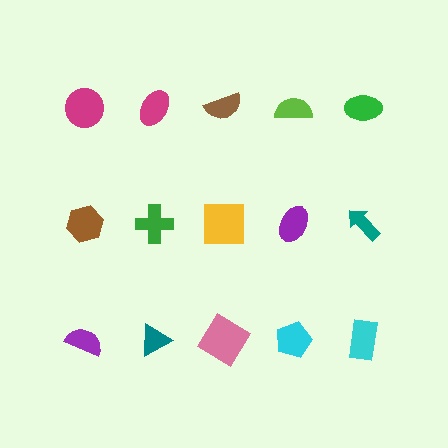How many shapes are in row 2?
5 shapes.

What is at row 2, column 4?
A purple ellipse.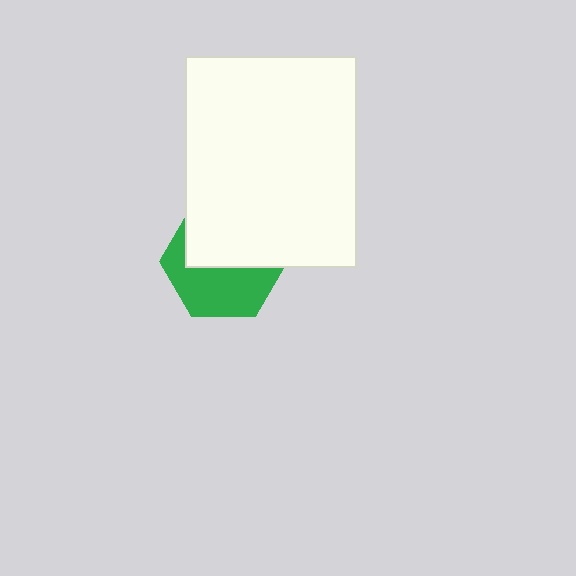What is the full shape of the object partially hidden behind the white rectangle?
The partially hidden object is a green hexagon.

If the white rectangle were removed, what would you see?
You would see the complete green hexagon.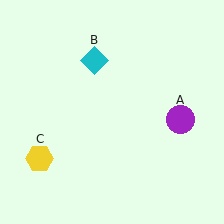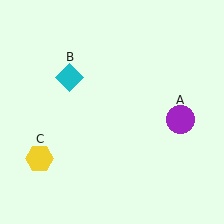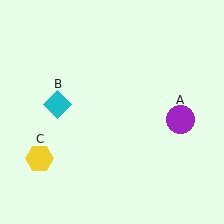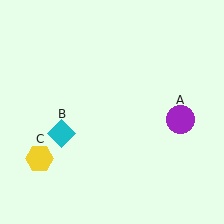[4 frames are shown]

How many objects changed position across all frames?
1 object changed position: cyan diamond (object B).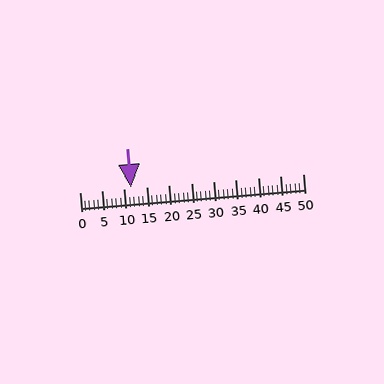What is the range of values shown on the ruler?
The ruler shows values from 0 to 50.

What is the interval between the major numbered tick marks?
The major tick marks are spaced 5 units apart.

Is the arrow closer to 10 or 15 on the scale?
The arrow is closer to 10.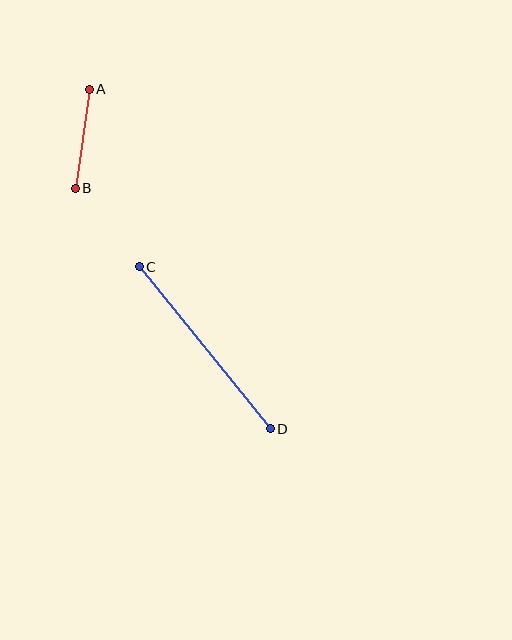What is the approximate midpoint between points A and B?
The midpoint is at approximately (82, 139) pixels.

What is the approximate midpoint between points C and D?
The midpoint is at approximately (205, 348) pixels.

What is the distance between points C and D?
The distance is approximately 208 pixels.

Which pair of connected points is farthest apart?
Points C and D are farthest apart.